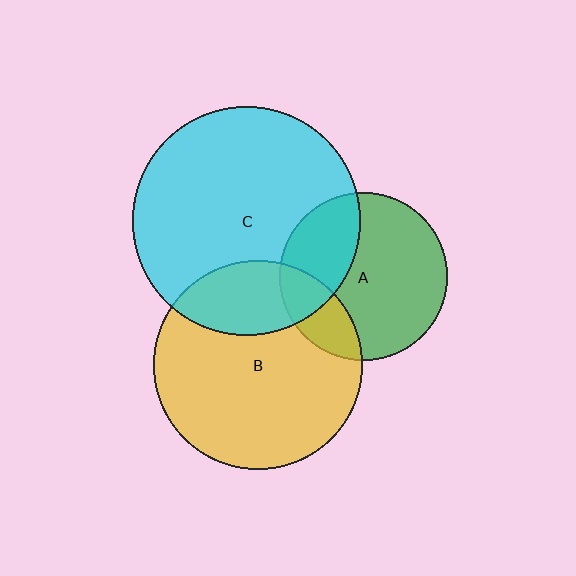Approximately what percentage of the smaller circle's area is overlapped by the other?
Approximately 25%.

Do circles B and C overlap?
Yes.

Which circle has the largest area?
Circle C (cyan).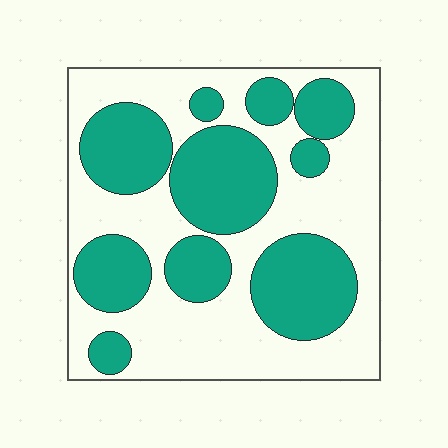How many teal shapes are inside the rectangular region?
10.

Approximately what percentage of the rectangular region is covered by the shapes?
Approximately 45%.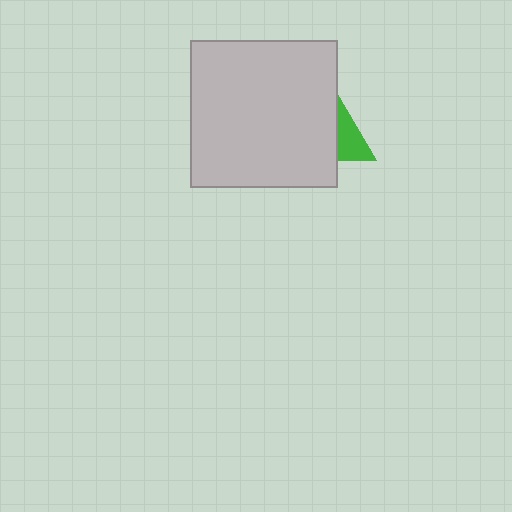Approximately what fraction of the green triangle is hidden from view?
Roughly 69% of the green triangle is hidden behind the light gray square.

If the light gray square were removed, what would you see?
You would see the complete green triangle.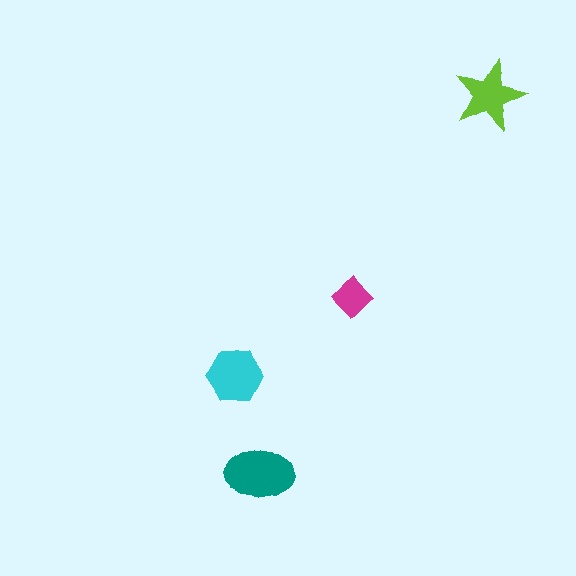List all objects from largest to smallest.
The teal ellipse, the cyan hexagon, the lime star, the magenta diamond.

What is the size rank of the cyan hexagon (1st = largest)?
2nd.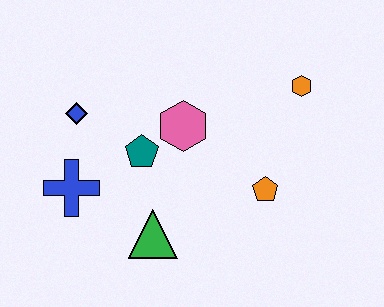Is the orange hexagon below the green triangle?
No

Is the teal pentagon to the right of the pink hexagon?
No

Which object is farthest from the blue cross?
The orange hexagon is farthest from the blue cross.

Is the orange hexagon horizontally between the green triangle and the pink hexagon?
No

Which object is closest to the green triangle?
The teal pentagon is closest to the green triangle.